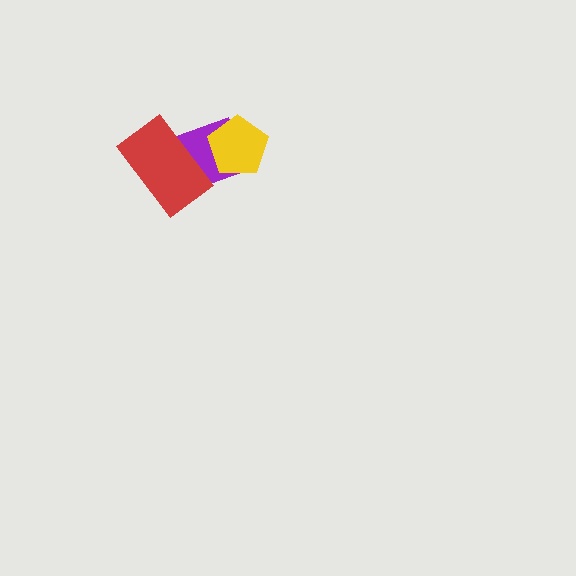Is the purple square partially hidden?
Yes, it is partially covered by another shape.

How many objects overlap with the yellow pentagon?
1 object overlaps with the yellow pentagon.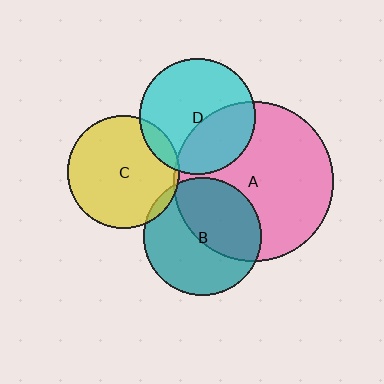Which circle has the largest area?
Circle A (pink).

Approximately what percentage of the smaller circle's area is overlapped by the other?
Approximately 50%.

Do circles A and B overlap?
Yes.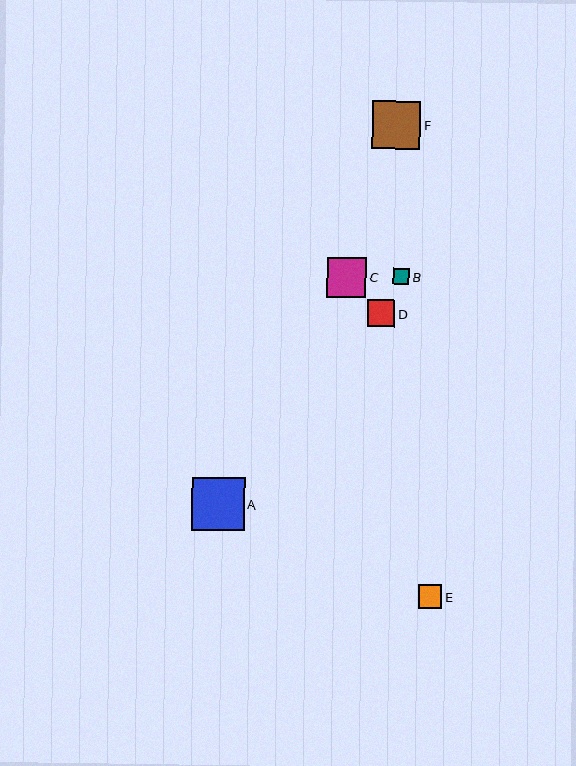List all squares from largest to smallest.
From largest to smallest: A, F, C, D, E, B.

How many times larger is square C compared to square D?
Square C is approximately 1.5 times the size of square D.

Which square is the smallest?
Square B is the smallest with a size of approximately 16 pixels.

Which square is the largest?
Square A is the largest with a size of approximately 53 pixels.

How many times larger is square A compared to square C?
Square A is approximately 1.3 times the size of square C.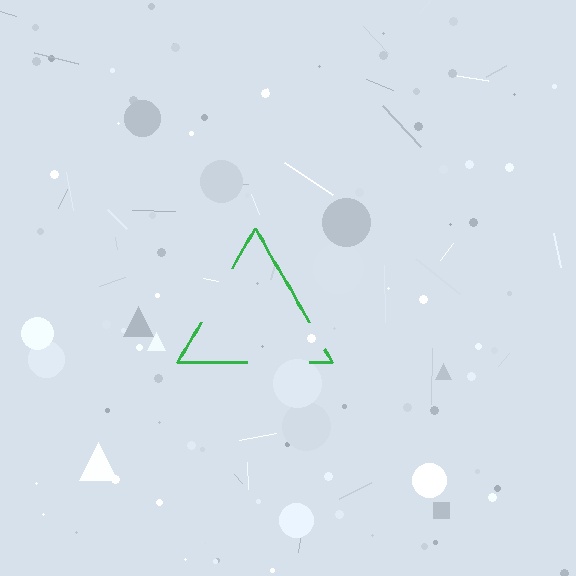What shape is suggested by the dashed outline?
The dashed outline suggests a triangle.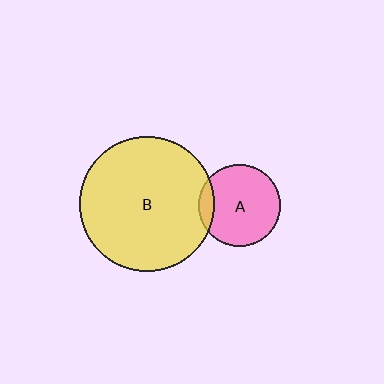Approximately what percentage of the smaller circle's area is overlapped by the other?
Approximately 10%.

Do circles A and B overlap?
Yes.